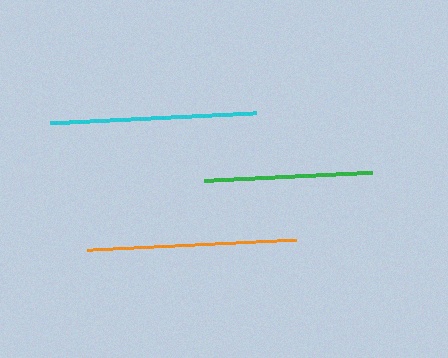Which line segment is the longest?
The orange line is the longest at approximately 209 pixels.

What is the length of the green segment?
The green segment is approximately 168 pixels long.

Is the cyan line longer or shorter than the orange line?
The orange line is longer than the cyan line.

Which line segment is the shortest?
The green line is the shortest at approximately 168 pixels.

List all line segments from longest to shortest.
From longest to shortest: orange, cyan, green.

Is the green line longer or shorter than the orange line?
The orange line is longer than the green line.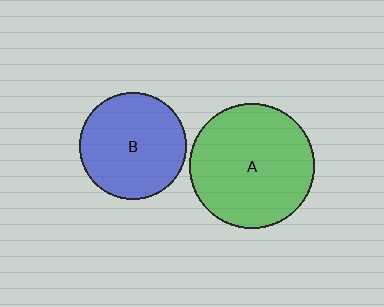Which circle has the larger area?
Circle A (green).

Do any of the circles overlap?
No, none of the circles overlap.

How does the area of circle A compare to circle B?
Approximately 1.4 times.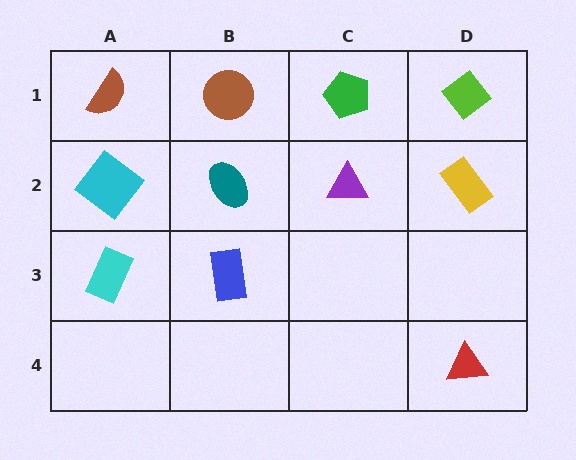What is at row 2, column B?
A teal ellipse.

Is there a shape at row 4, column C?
No, that cell is empty.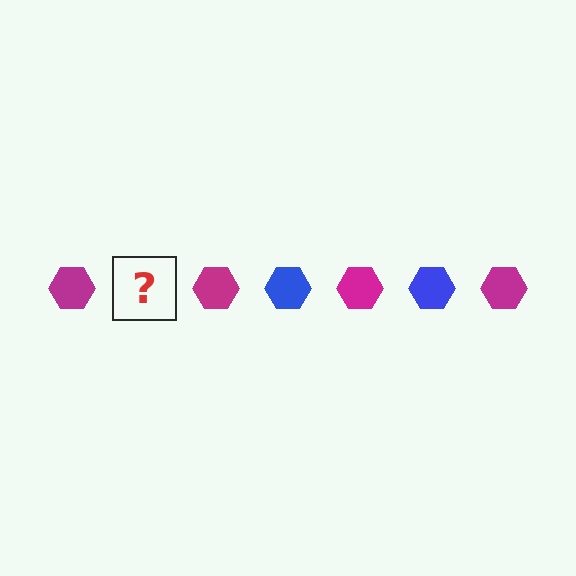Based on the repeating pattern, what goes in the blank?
The blank should be a blue hexagon.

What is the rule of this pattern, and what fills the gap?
The rule is that the pattern cycles through magenta, blue hexagons. The gap should be filled with a blue hexagon.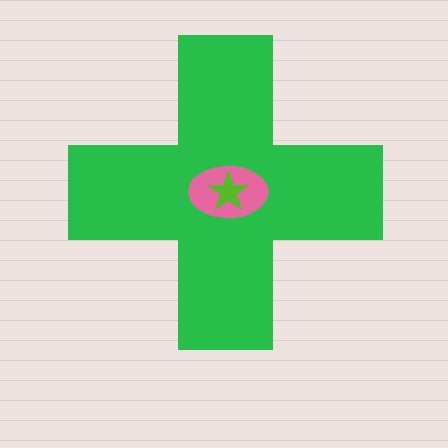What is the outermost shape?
The green cross.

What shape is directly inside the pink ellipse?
The lime star.